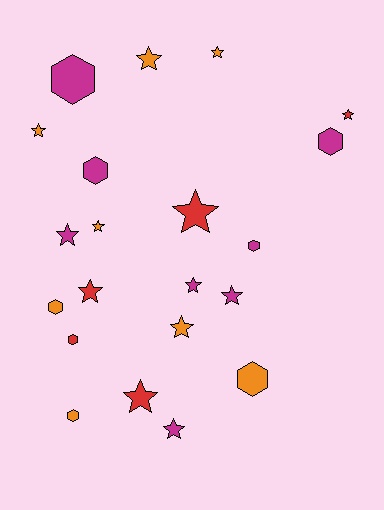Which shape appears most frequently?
Star, with 13 objects.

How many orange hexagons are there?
There are 3 orange hexagons.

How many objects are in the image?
There are 21 objects.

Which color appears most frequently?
Magenta, with 8 objects.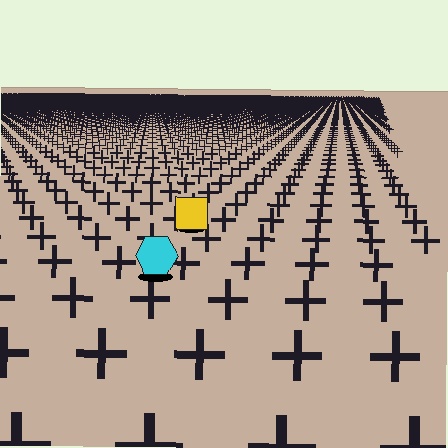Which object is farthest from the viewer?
The yellow square is farthest from the viewer. It appears smaller and the ground texture around it is denser.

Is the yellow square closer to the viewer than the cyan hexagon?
No. The cyan hexagon is closer — you can tell from the texture gradient: the ground texture is coarser near it.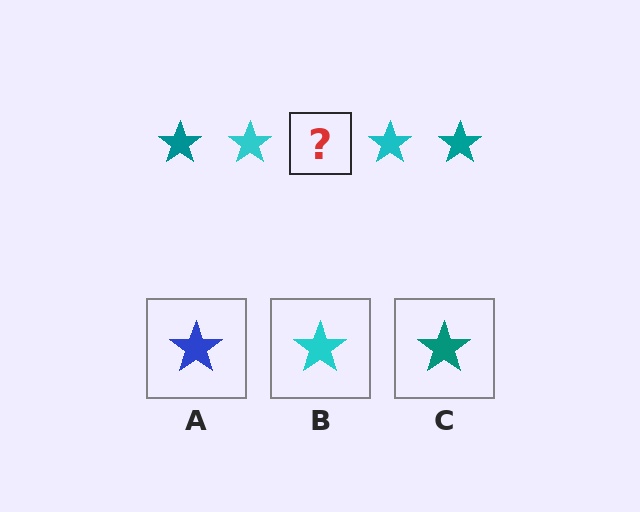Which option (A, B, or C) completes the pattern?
C.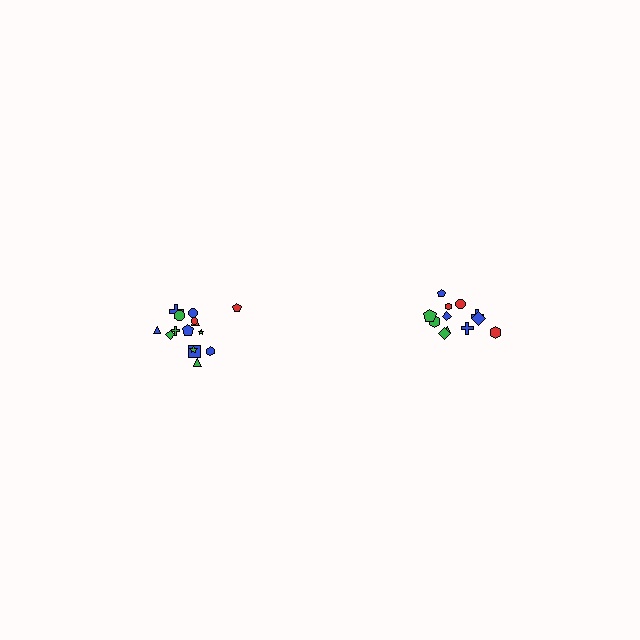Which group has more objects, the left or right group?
The left group.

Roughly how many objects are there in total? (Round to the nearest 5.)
Roughly 25 objects in total.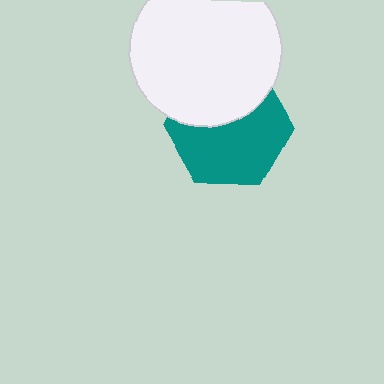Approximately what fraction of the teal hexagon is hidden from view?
Roughly 39% of the teal hexagon is hidden behind the white circle.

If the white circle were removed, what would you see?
You would see the complete teal hexagon.